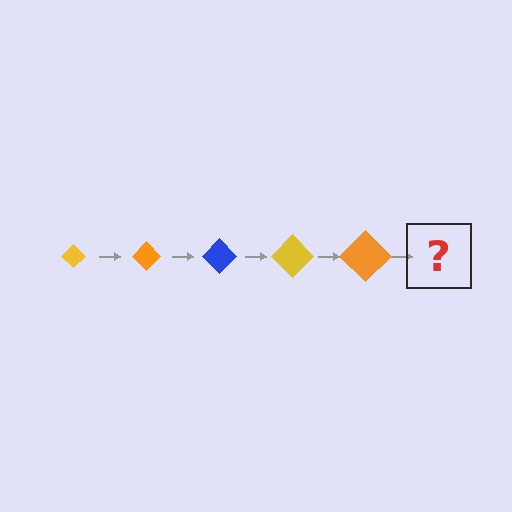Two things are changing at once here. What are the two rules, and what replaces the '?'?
The two rules are that the diamond grows larger each step and the color cycles through yellow, orange, and blue. The '?' should be a blue diamond, larger than the previous one.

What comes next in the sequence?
The next element should be a blue diamond, larger than the previous one.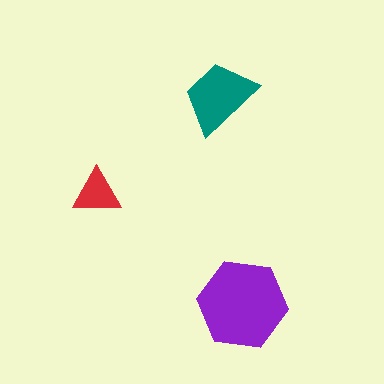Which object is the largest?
The purple hexagon.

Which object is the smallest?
The red triangle.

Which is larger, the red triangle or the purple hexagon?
The purple hexagon.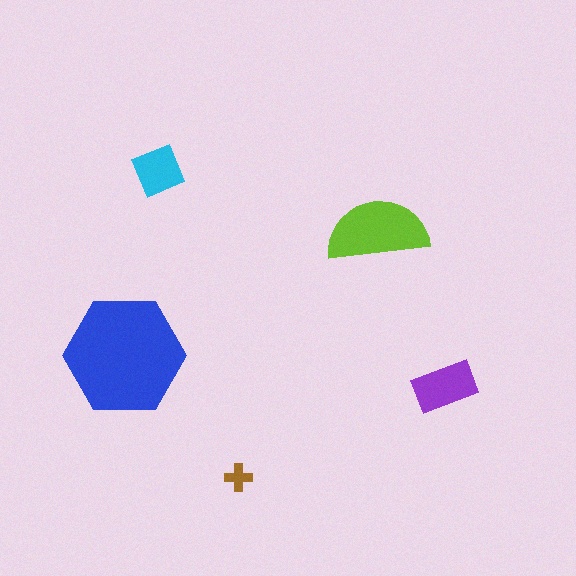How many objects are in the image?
There are 5 objects in the image.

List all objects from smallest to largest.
The brown cross, the cyan diamond, the purple rectangle, the lime semicircle, the blue hexagon.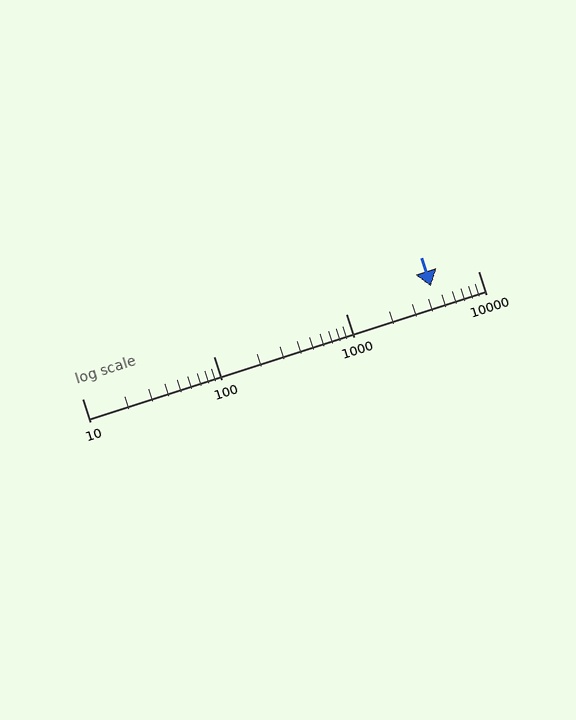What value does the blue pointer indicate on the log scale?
The pointer indicates approximately 4400.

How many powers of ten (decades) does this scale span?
The scale spans 3 decades, from 10 to 10000.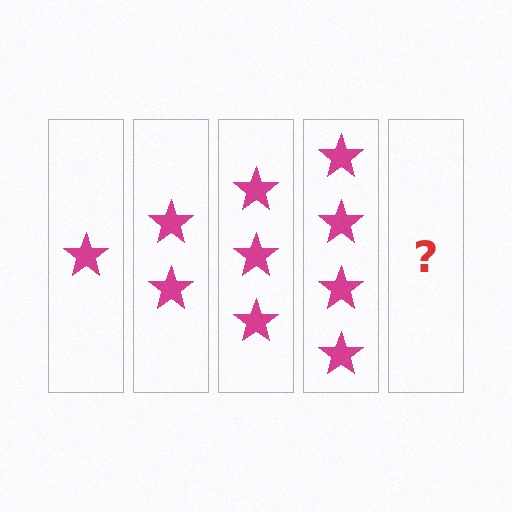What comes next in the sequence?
The next element should be 5 stars.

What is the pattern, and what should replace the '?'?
The pattern is that each step adds one more star. The '?' should be 5 stars.